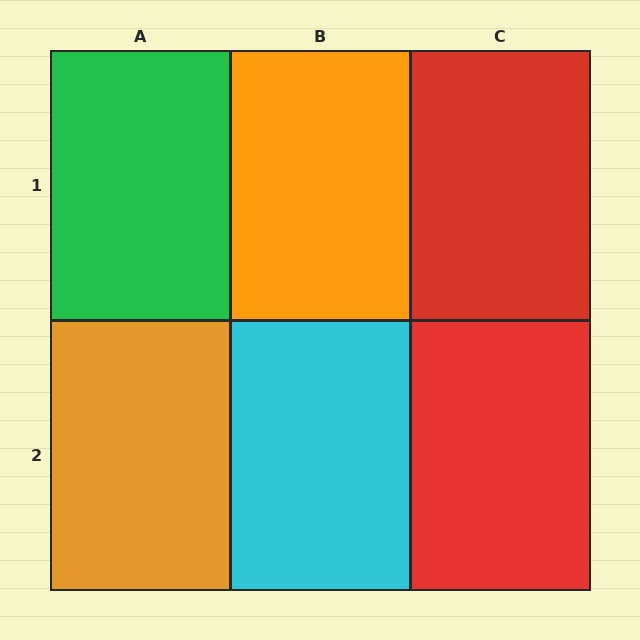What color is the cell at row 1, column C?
Red.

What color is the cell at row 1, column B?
Orange.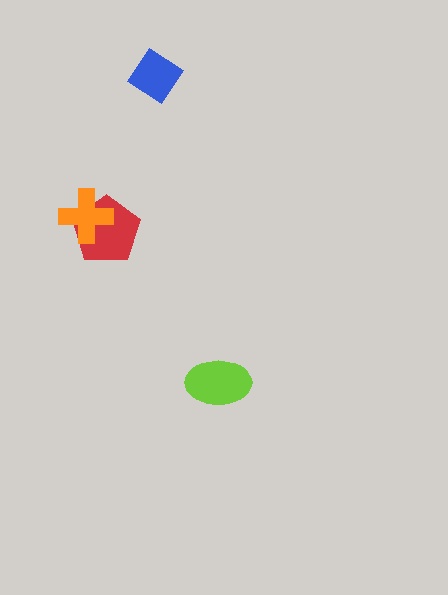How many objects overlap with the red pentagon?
1 object overlaps with the red pentagon.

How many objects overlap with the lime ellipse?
0 objects overlap with the lime ellipse.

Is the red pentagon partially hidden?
Yes, it is partially covered by another shape.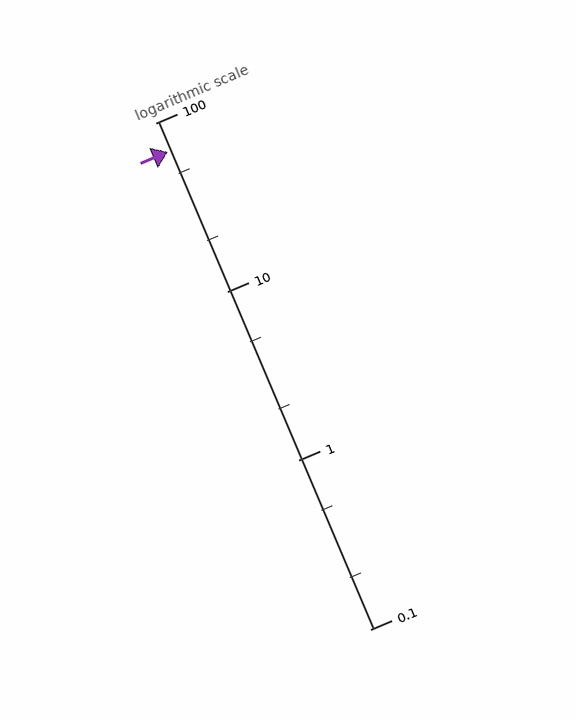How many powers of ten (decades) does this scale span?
The scale spans 3 decades, from 0.1 to 100.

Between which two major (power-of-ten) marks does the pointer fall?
The pointer is between 10 and 100.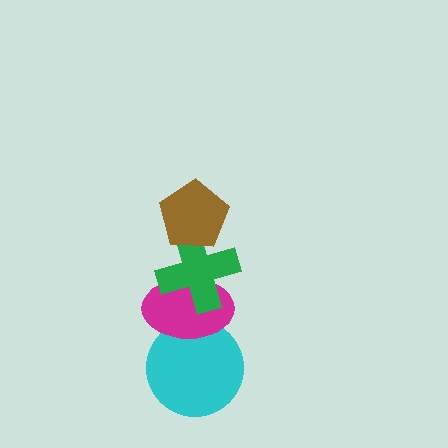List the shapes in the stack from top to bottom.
From top to bottom: the brown pentagon, the green cross, the magenta ellipse, the cyan circle.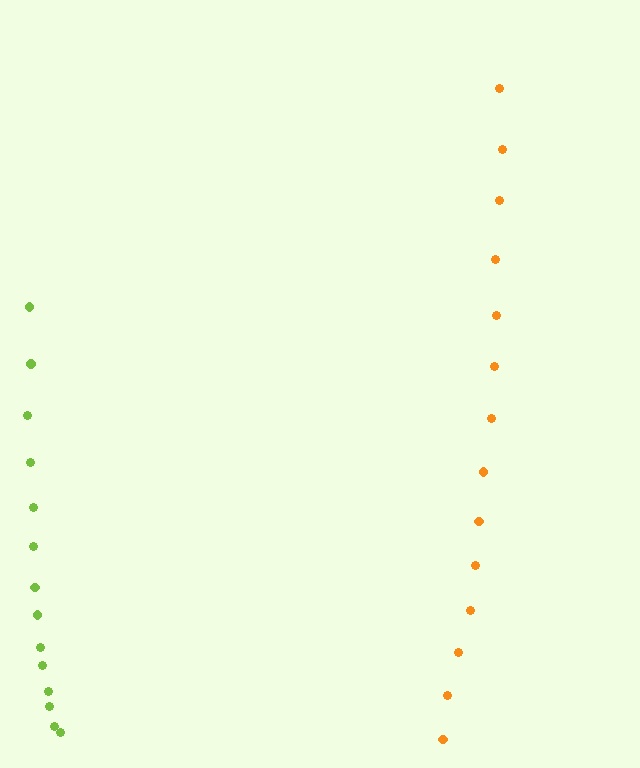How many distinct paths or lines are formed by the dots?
There are 2 distinct paths.